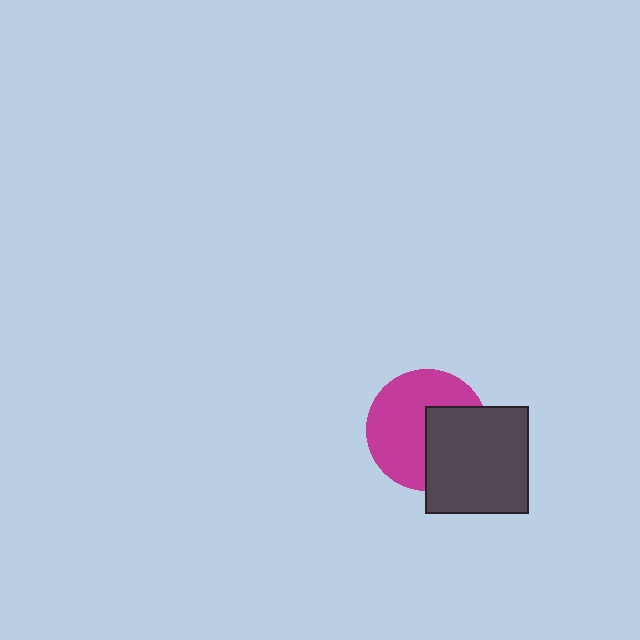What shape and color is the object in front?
The object in front is a dark gray rectangle.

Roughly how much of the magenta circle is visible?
About half of it is visible (roughly 61%).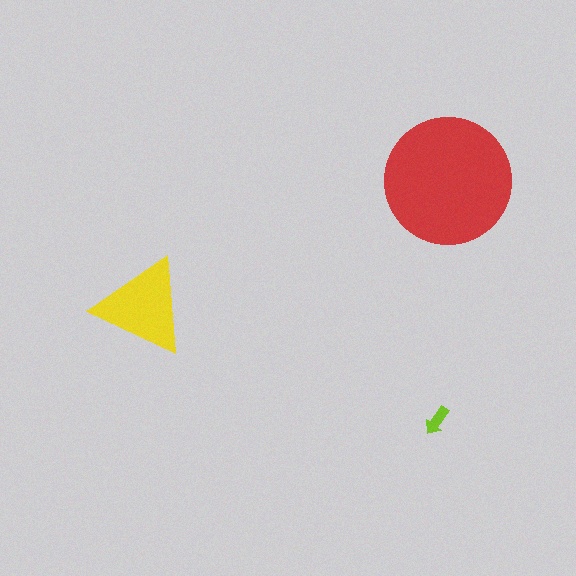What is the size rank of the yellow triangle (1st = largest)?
2nd.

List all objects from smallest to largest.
The lime arrow, the yellow triangle, the red circle.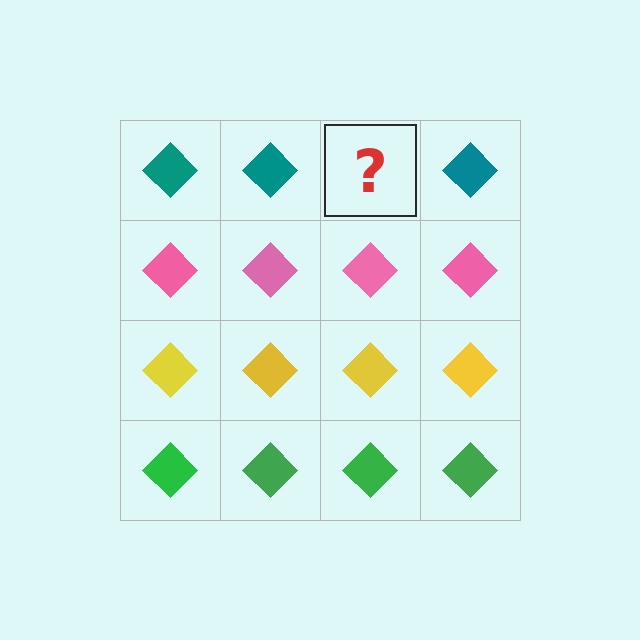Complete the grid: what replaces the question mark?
The question mark should be replaced with a teal diamond.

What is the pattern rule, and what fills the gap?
The rule is that each row has a consistent color. The gap should be filled with a teal diamond.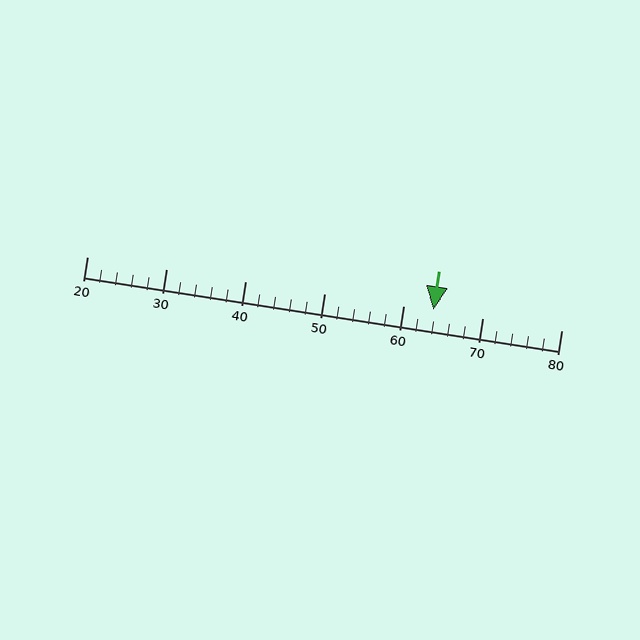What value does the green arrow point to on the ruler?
The green arrow points to approximately 64.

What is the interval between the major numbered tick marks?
The major tick marks are spaced 10 units apart.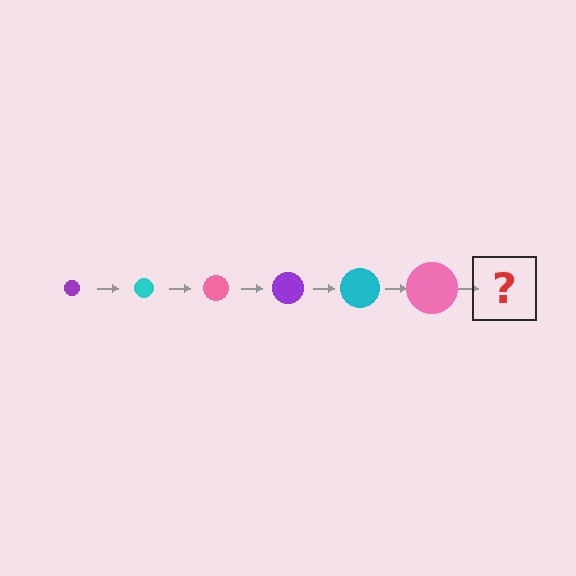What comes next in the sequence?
The next element should be a purple circle, larger than the previous one.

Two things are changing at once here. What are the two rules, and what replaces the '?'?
The two rules are that the circle grows larger each step and the color cycles through purple, cyan, and pink. The '?' should be a purple circle, larger than the previous one.